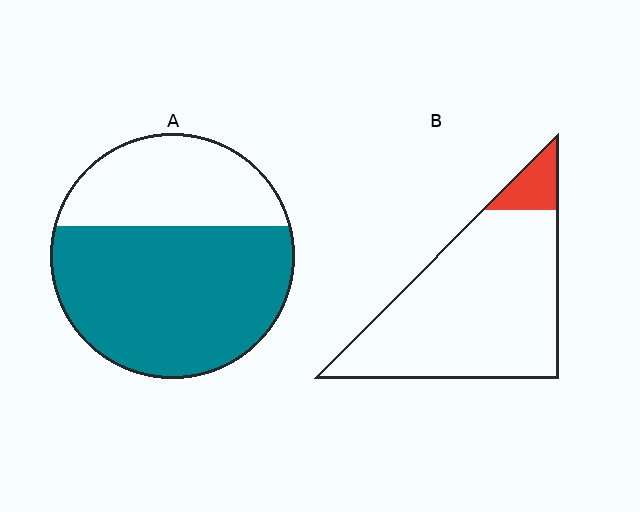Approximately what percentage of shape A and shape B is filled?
A is approximately 65% and B is approximately 10%.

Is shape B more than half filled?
No.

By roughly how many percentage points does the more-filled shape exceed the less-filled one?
By roughly 55 percentage points (A over B).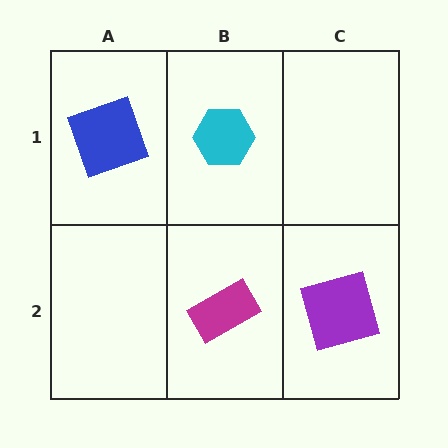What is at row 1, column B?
A cyan hexagon.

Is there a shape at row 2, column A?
No, that cell is empty.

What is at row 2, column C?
A purple square.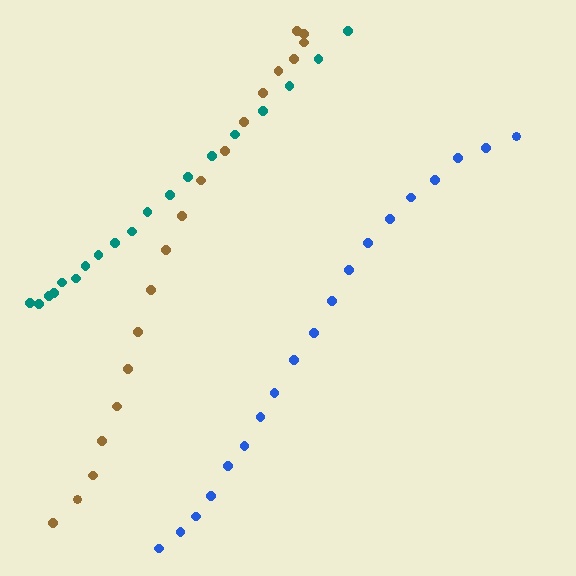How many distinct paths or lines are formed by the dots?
There are 3 distinct paths.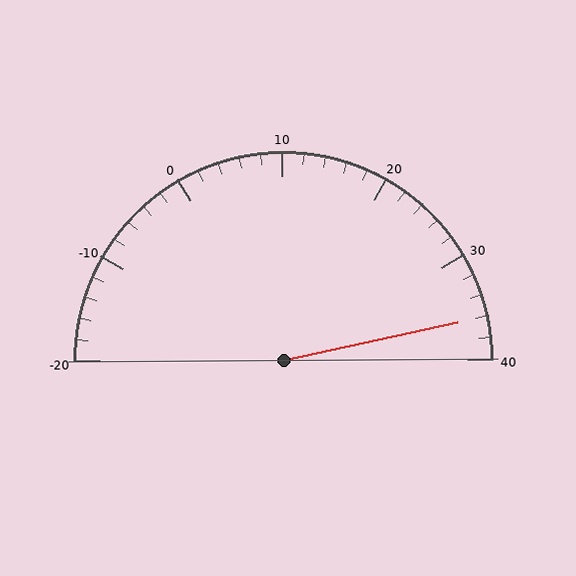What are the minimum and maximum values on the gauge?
The gauge ranges from -20 to 40.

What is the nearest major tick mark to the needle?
The nearest major tick mark is 40.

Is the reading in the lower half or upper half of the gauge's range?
The reading is in the upper half of the range (-20 to 40).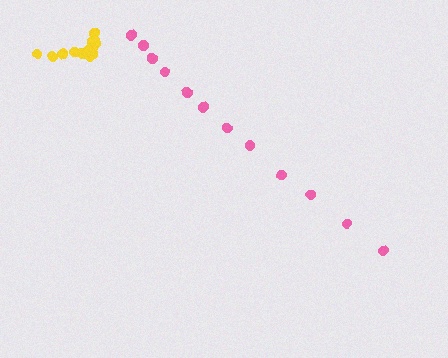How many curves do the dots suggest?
There are 2 distinct paths.